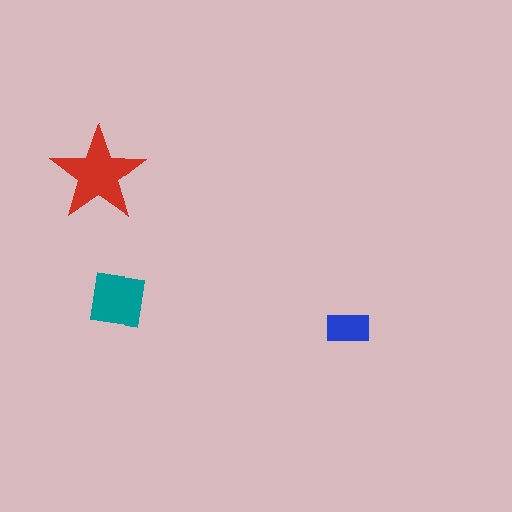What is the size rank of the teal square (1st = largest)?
2nd.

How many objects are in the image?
There are 3 objects in the image.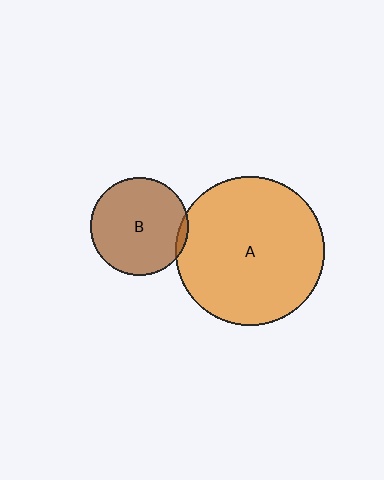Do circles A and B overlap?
Yes.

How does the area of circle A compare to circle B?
Approximately 2.3 times.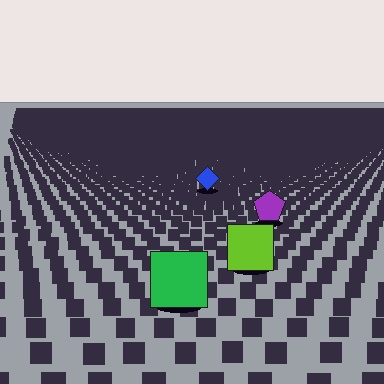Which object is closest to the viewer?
The green square is closest. The texture marks near it are larger and more spread out.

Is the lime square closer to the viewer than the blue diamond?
Yes. The lime square is closer — you can tell from the texture gradient: the ground texture is coarser near it.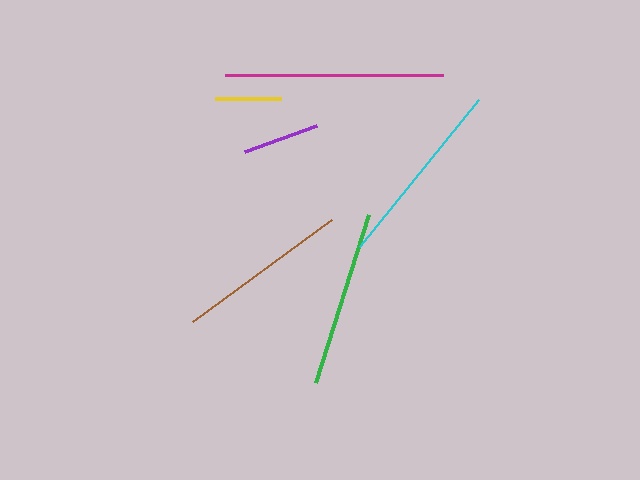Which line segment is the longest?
The magenta line is the longest at approximately 218 pixels.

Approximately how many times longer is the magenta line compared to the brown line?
The magenta line is approximately 1.3 times the length of the brown line.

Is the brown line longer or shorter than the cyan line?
The cyan line is longer than the brown line.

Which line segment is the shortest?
The yellow line is the shortest at approximately 66 pixels.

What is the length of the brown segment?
The brown segment is approximately 172 pixels long.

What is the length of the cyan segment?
The cyan segment is approximately 189 pixels long.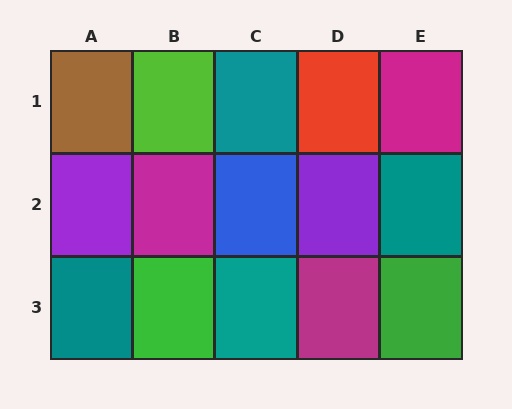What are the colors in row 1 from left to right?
Brown, lime, teal, red, magenta.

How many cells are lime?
1 cell is lime.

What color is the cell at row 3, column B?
Green.